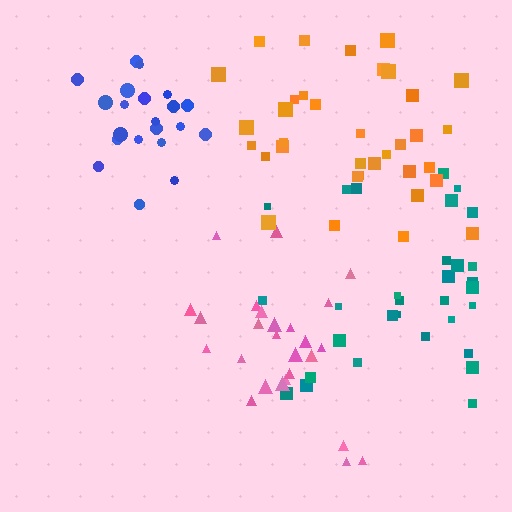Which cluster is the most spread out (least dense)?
Teal.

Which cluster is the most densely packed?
Blue.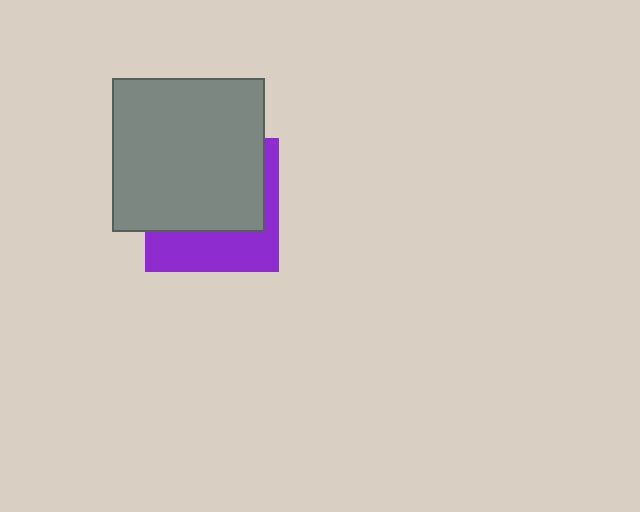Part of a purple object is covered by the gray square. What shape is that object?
It is a square.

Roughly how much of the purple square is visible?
A small part of it is visible (roughly 37%).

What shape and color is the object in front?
The object in front is a gray square.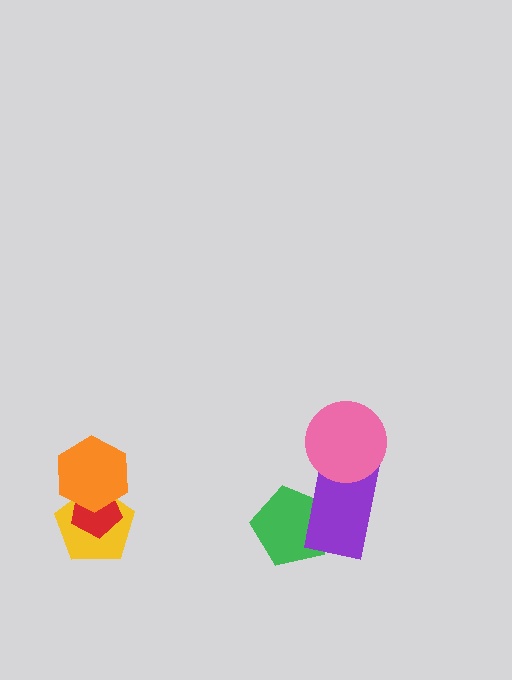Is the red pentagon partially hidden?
Yes, it is partially covered by another shape.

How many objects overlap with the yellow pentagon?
2 objects overlap with the yellow pentagon.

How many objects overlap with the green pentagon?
1 object overlaps with the green pentagon.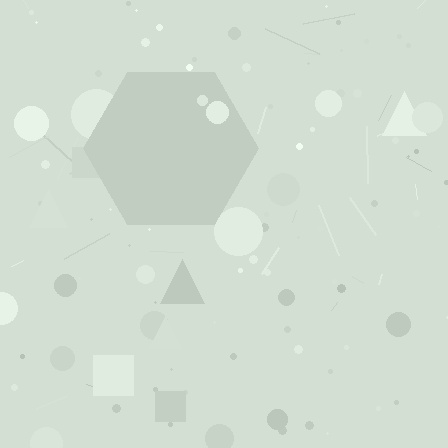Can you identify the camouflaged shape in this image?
The camouflaged shape is a hexagon.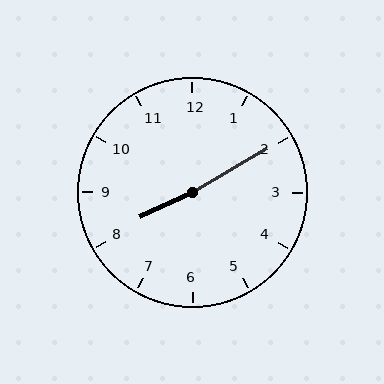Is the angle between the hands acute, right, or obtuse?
It is obtuse.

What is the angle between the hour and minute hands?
Approximately 175 degrees.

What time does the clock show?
8:10.